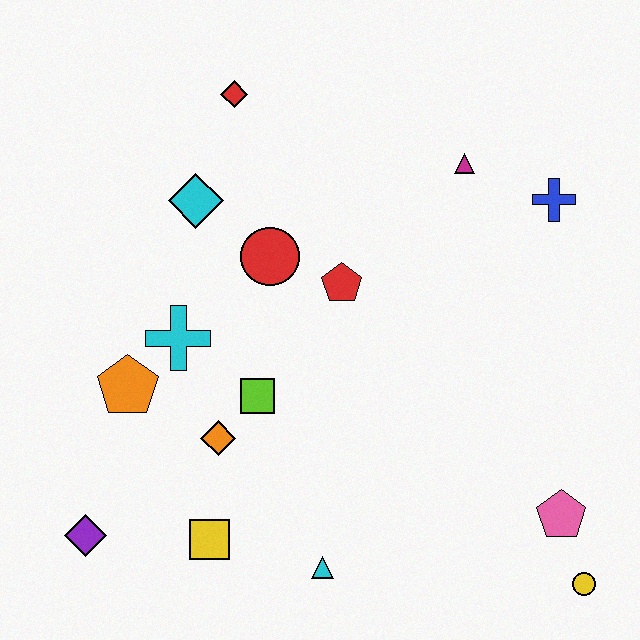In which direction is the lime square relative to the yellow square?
The lime square is above the yellow square.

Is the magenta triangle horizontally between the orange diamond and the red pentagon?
No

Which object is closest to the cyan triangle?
The yellow square is closest to the cyan triangle.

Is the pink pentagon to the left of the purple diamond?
No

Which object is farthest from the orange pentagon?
The yellow circle is farthest from the orange pentagon.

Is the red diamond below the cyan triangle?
No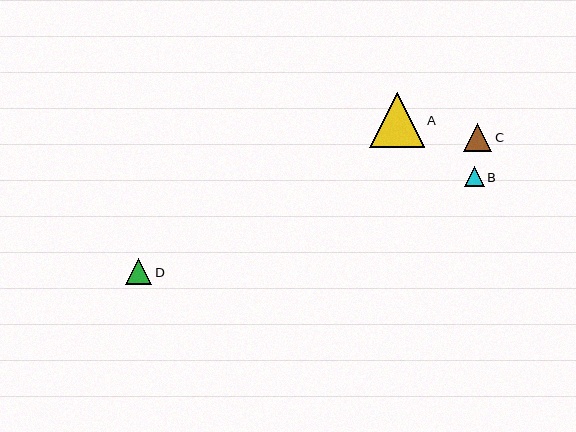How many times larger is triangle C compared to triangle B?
Triangle C is approximately 1.4 times the size of triangle B.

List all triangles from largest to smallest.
From largest to smallest: A, C, D, B.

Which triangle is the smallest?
Triangle B is the smallest with a size of approximately 20 pixels.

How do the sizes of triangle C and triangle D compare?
Triangle C and triangle D are approximately the same size.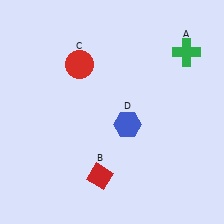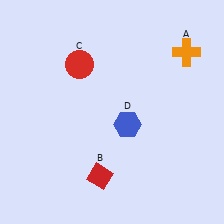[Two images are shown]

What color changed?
The cross (A) changed from green in Image 1 to orange in Image 2.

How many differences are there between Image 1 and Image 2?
There is 1 difference between the two images.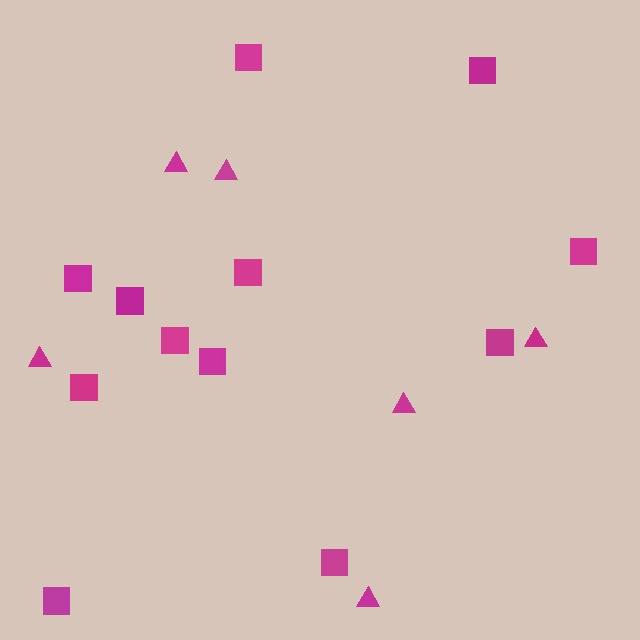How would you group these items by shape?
There are 2 groups: one group of squares (12) and one group of triangles (6).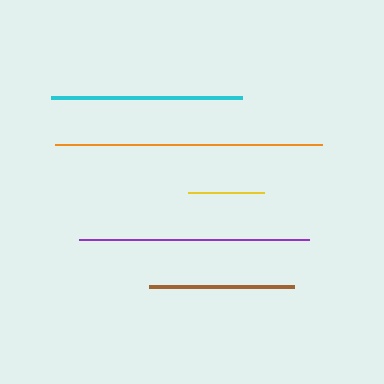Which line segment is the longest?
The orange line is the longest at approximately 267 pixels.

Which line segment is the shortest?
The yellow line is the shortest at approximately 76 pixels.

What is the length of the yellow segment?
The yellow segment is approximately 76 pixels long.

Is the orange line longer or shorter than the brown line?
The orange line is longer than the brown line.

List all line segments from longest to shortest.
From longest to shortest: orange, purple, cyan, brown, yellow.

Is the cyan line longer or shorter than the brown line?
The cyan line is longer than the brown line.